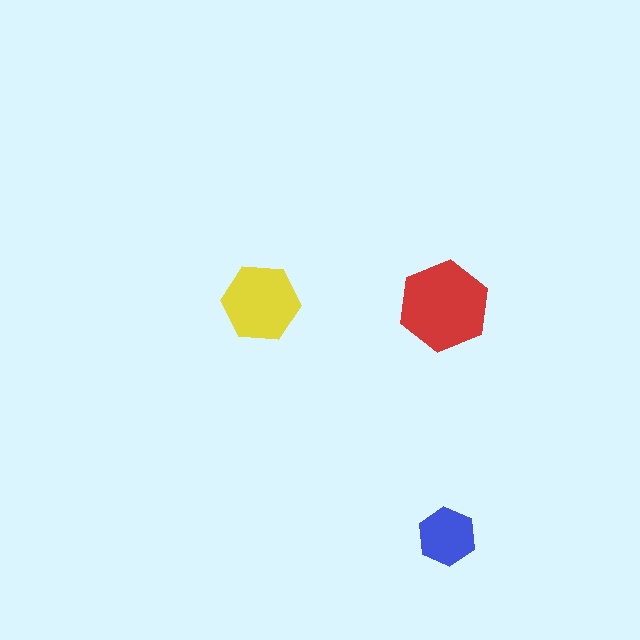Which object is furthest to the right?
The blue hexagon is rightmost.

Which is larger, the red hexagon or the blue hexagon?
The red one.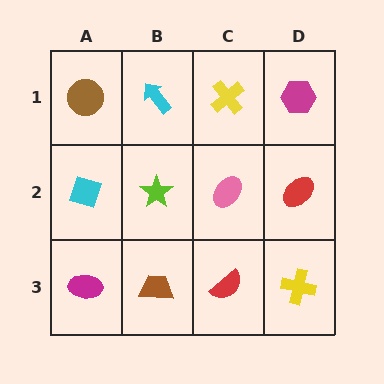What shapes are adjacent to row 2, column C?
A yellow cross (row 1, column C), a red semicircle (row 3, column C), a lime star (row 2, column B), a red ellipse (row 2, column D).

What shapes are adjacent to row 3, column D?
A red ellipse (row 2, column D), a red semicircle (row 3, column C).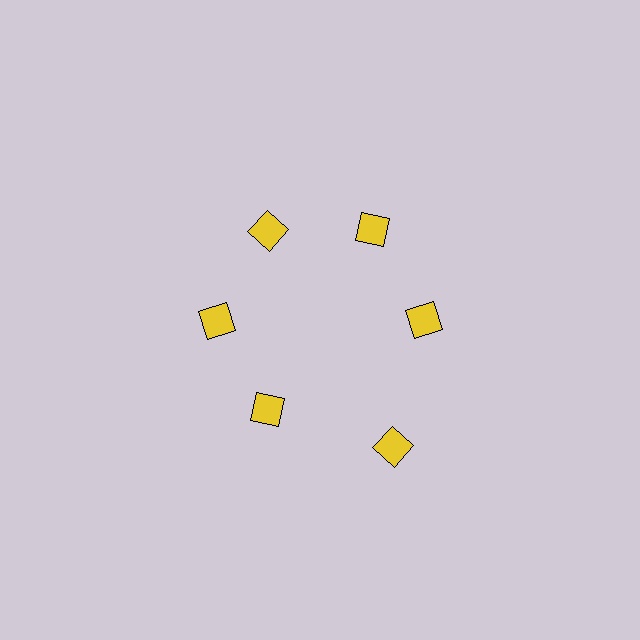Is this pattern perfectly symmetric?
No. The 6 yellow diamonds are arranged in a ring, but one element near the 5 o'clock position is pushed outward from the center, breaking the 6-fold rotational symmetry.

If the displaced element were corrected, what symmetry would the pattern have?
It would have 6-fold rotational symmetry — the pattern would map onto itself every 60 degrees.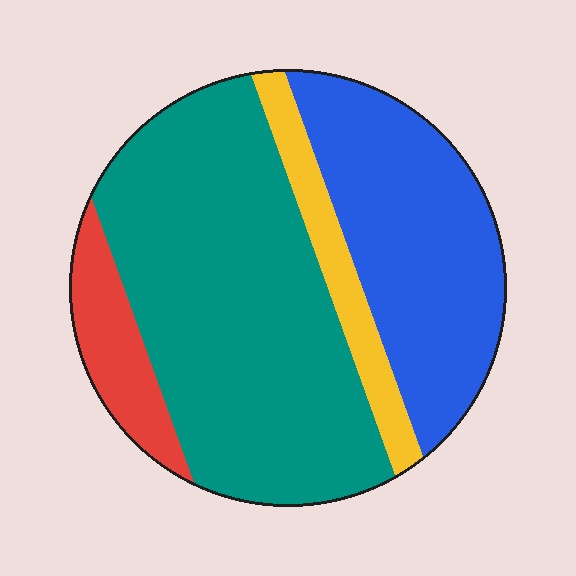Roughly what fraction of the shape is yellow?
Yellow covers roughly 10% of the shape.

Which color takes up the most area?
Teal, at roughly 50%.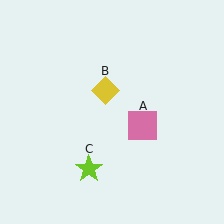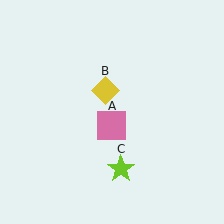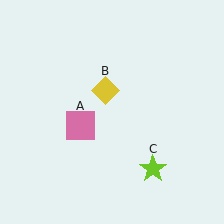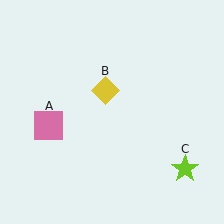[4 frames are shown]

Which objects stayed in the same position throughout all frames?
Yellow diamond (object B) remained stationary.